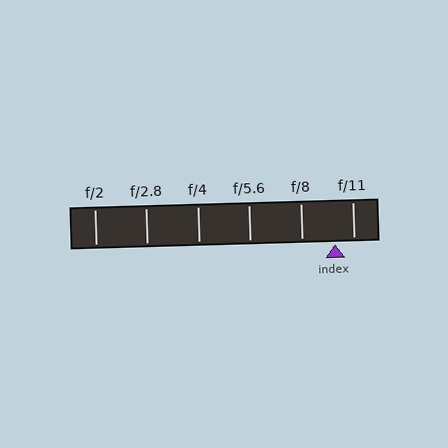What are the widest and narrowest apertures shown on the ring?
The widest aperture shown is f/2 and the narrowest is f/11.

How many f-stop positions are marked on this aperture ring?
There are 6 f-stop positions marked.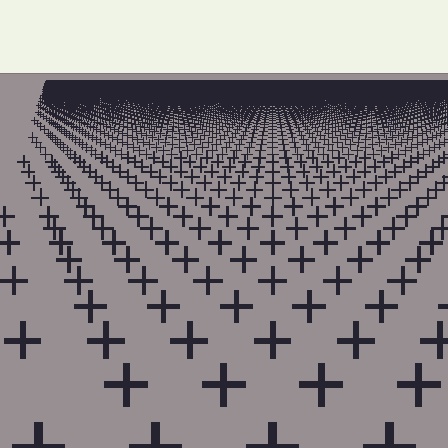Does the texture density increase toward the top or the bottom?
Density increases toward the top.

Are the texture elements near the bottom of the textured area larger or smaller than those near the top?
Larger. Near the bottom, elements are closer to the viewer and appear at a bigger on-screen size.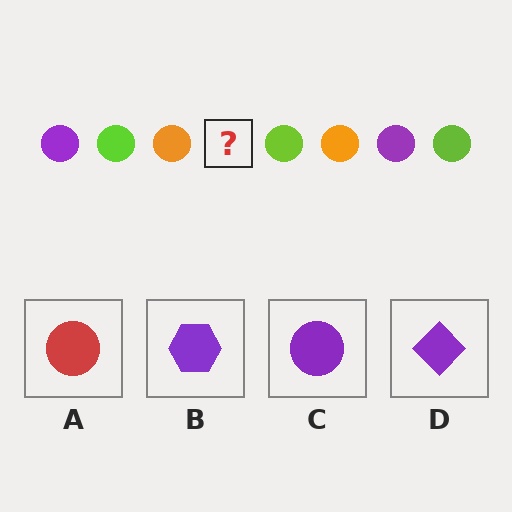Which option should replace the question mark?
Option C.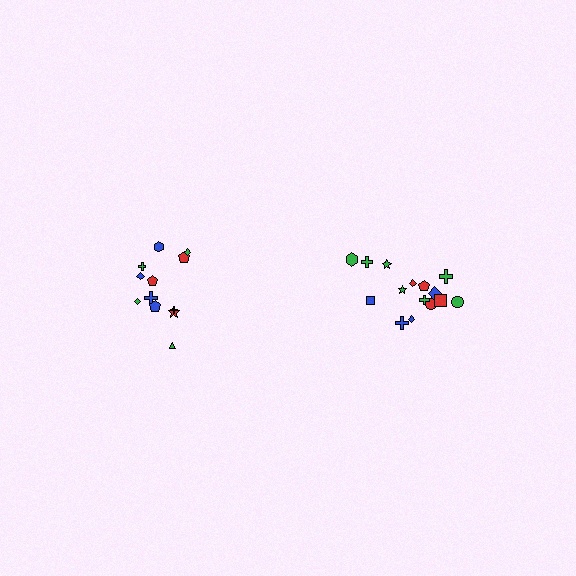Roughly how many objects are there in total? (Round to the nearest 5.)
Roughly 25 objects in total.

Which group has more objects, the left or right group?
The right group.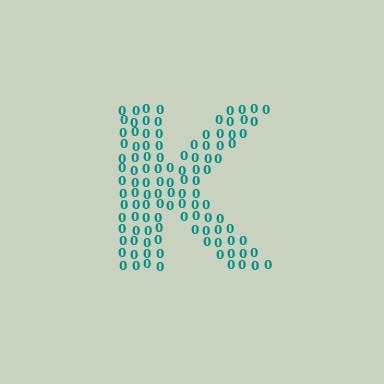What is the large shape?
The large shape is the letter K.